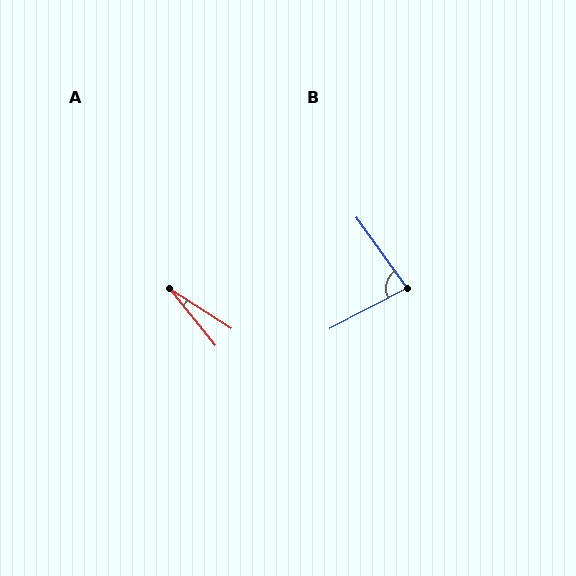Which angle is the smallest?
A, at approximately 19 degrees.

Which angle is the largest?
B, at approximately 82 degrees.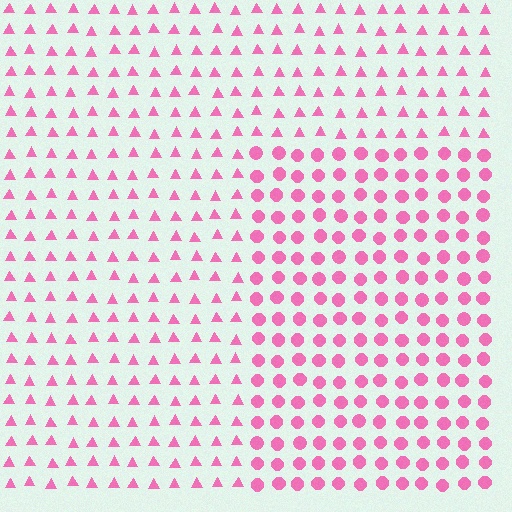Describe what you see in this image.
The image is filled with small pink elements arranged in a uniform grid. A rectangle-shaped region contains circles, while the surrounding area contains triangles. The boundary is defined purely by the change in element shape.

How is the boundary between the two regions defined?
The boundary is defined by a change in element shape: circles inside vs. triangles outside. All elements share the same color and spacing.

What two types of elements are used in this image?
The image uses circles inside the rectangle region and triangles outside it.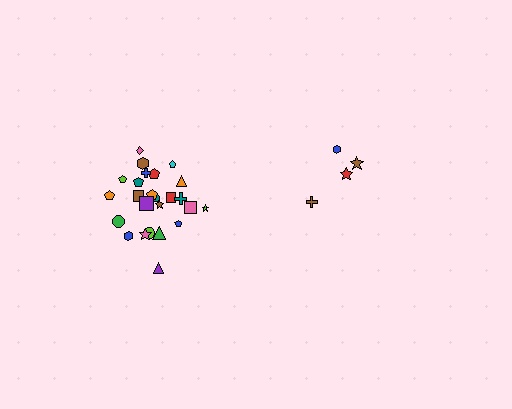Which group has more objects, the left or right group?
The left group.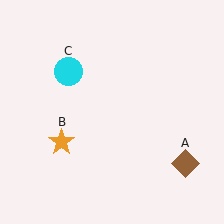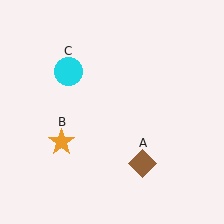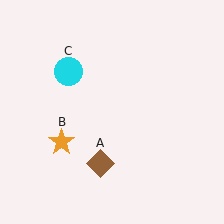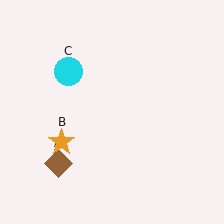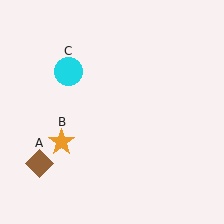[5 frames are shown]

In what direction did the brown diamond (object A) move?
The brown diamond (object A) moved left.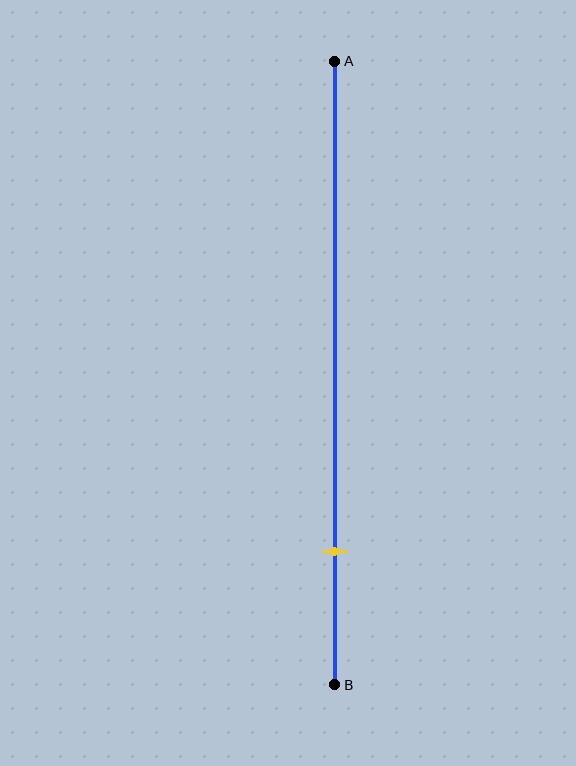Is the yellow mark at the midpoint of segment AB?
No, the mark is at about 80% from A, not at the 50% midpoint.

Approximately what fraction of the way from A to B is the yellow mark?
The yellow mark is approximately 80% of the way from A to B.